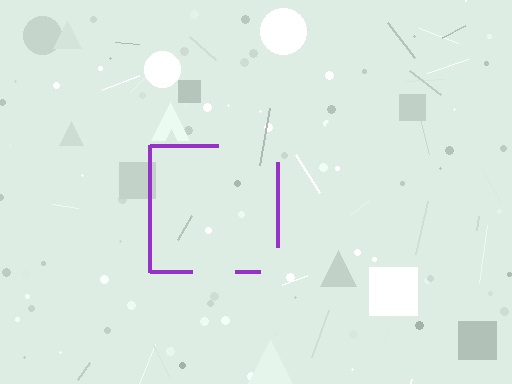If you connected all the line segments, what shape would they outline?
They would outline a square.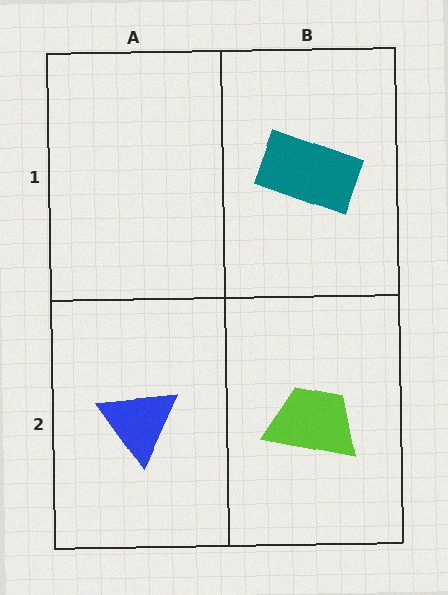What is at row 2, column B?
A lime trapezoid.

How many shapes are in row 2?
2 shapes.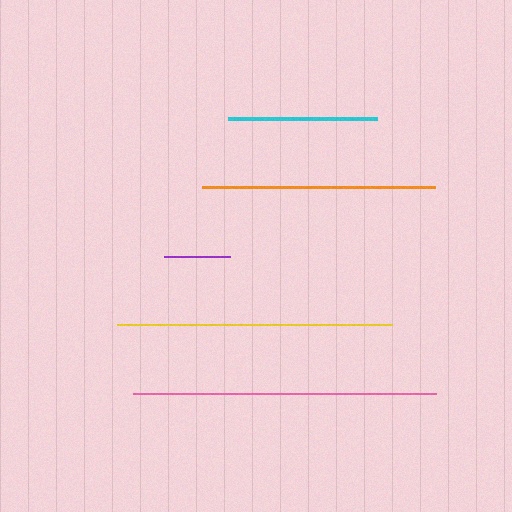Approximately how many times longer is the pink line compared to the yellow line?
The pink line is approximately 1.1 times the length of the yellow line.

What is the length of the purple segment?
The purple segment is approximately 66 pixels long.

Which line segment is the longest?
The pink line is the longest at approximately 304 pixels.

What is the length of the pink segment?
The pink segment is approximately 304 pixels long.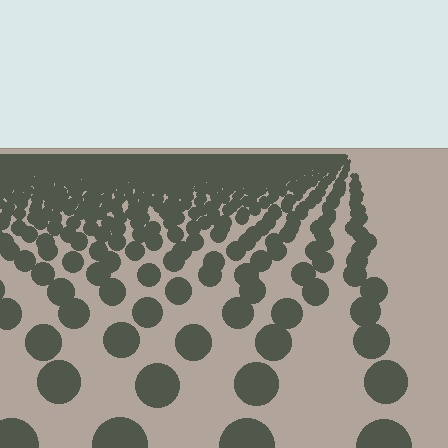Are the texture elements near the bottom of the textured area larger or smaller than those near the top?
Larger. Near the bottom, elements are closer to the viewer and appear at a bigger on-screen size.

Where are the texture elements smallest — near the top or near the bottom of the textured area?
Near the top.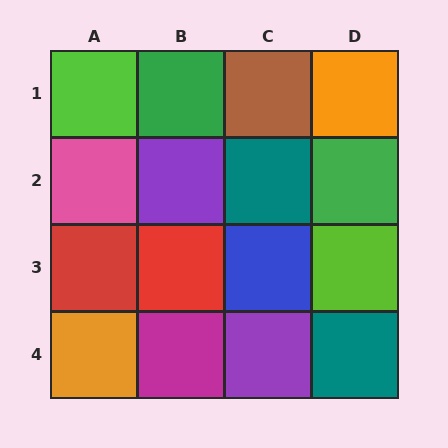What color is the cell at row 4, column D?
Teal.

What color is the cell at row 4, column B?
Magenta.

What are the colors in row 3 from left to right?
Red, red, blue, lime.